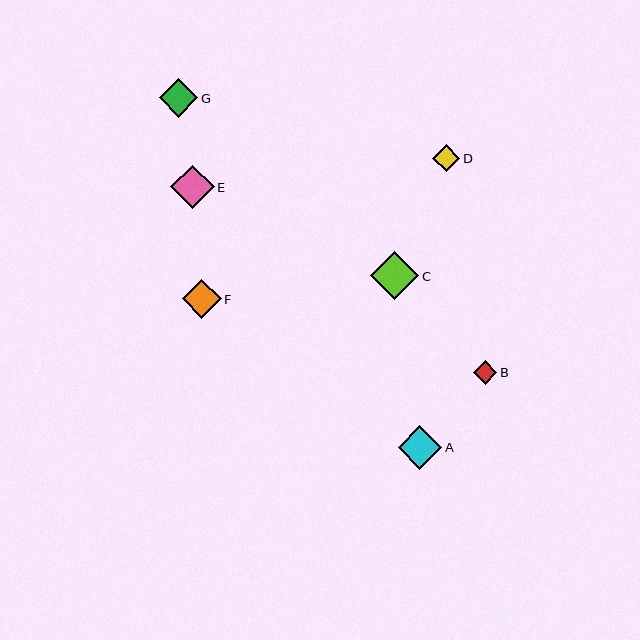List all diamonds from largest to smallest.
From largest to smallest: C, A, E, F, G, D, B.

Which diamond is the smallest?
Diamond B is the smallest with a size of approximately 24 pixels.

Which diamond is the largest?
Diamond C is the largest with a size of approximately 48 pixels.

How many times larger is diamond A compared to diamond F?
Diamond A is approximately 1.1 times the size of diamond F.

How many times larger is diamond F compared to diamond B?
Diamond F is approximately 1.7 times the size of diamond B.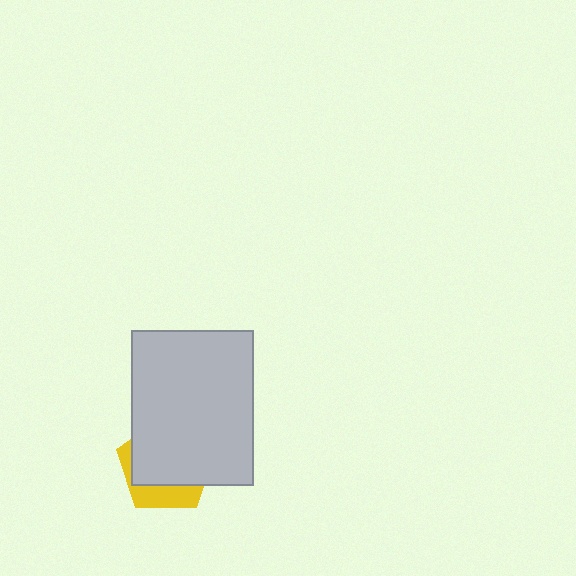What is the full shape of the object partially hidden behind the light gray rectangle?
The partially hidden object is a yellow pentagon.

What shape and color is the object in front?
The object in front is a light gray rectangle.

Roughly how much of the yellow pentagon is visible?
A small part of it is visible (roughly 30%).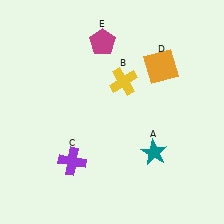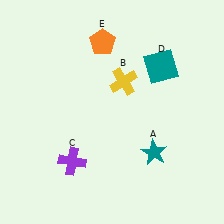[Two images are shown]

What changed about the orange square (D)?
In Image 1, D is orange. In Image 2, it changed to teal.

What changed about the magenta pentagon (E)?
In Image 1, E is magenta. In Image 2, it changed to orange.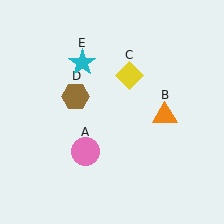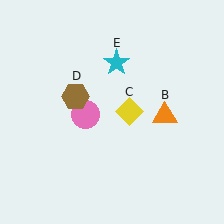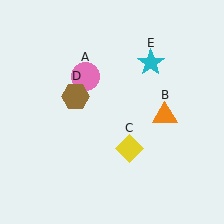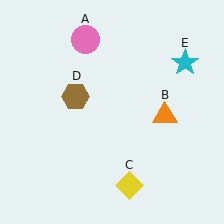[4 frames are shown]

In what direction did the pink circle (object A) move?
The pink circle (object A) moved up.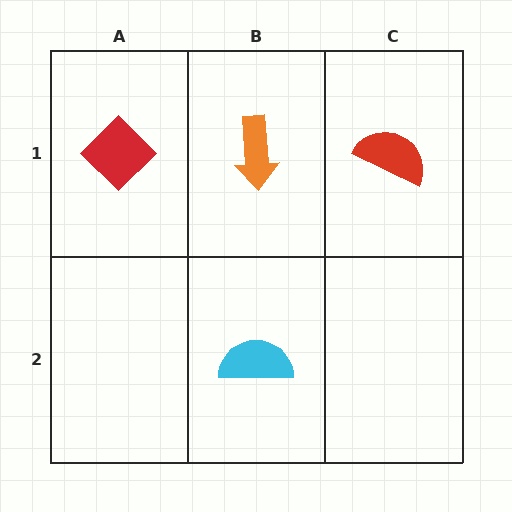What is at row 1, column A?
A red diamond.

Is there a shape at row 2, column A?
No, that cell is empty.